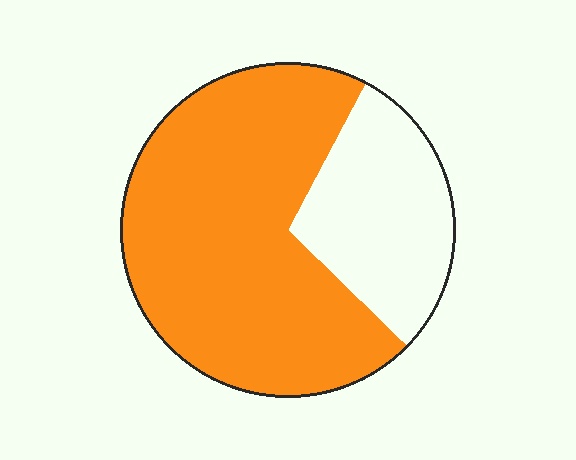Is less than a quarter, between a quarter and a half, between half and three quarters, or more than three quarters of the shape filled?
Between half and three quarters.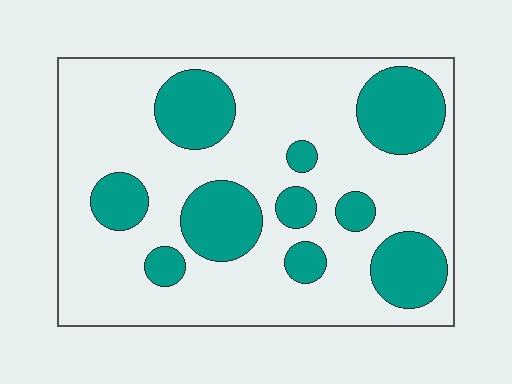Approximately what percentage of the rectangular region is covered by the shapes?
Approximately 30%.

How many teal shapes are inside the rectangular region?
10.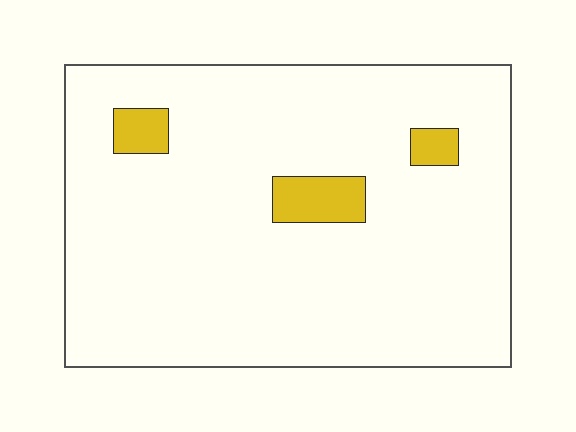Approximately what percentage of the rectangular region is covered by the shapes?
Approximately 5%.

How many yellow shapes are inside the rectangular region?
3.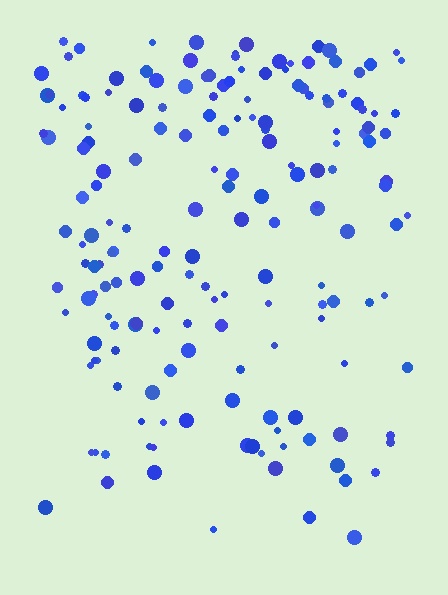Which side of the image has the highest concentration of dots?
The top.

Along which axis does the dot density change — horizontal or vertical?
Vertical.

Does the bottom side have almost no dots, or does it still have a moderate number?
Still a moderate number, just noticeably fewer than the top.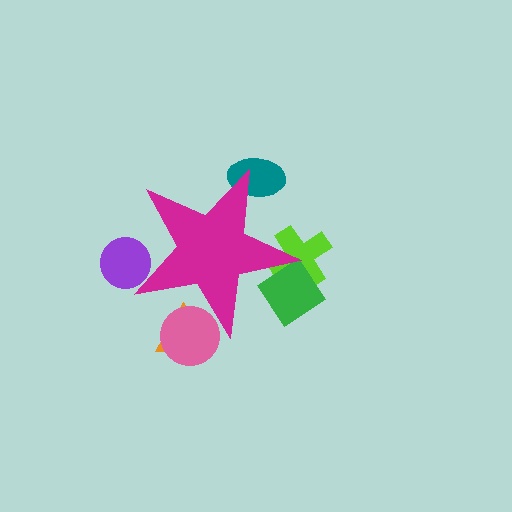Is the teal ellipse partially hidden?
Yes, the teal ellipse is partially hidden behind the magenta star.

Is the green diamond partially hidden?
Yes, the green diamond is partially hidden behind the magenta star.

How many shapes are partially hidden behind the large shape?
6 shapes are partially hidden.